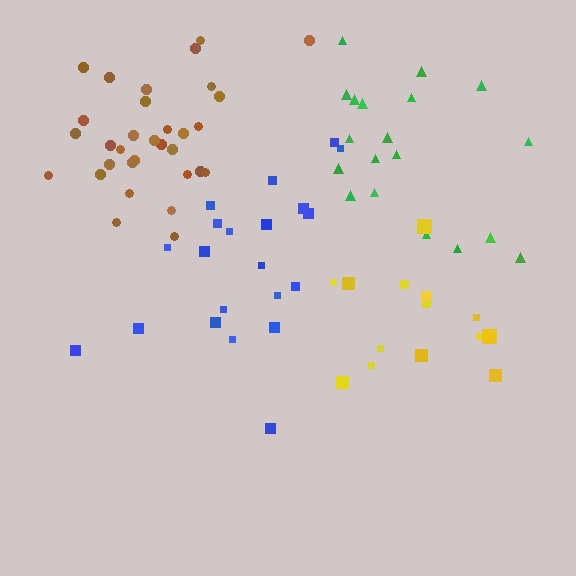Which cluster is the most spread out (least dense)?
Green.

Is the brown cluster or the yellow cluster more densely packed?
Brown.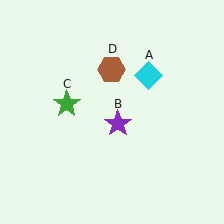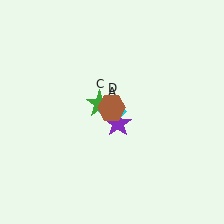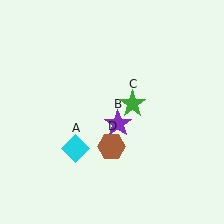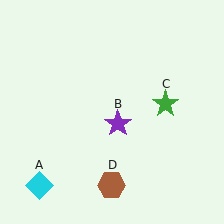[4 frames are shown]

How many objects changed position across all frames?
3 objects changed position: cyan diamond (object A), green star (object C), brown hexagon (object D).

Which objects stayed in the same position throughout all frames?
Purple star (object B) remained stationary.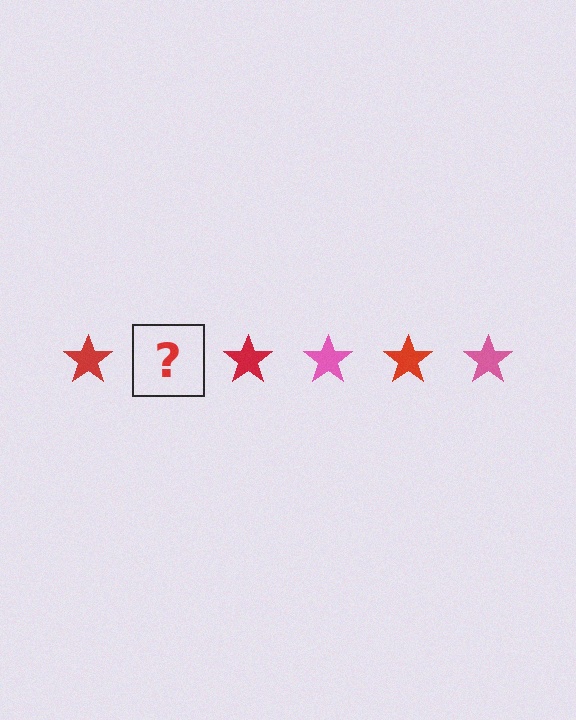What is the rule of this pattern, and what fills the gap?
The rule is that the pattern cycles through red, pink stars. The gap should be filled with a pink star.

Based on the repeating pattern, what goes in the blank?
The blank should be a pink star.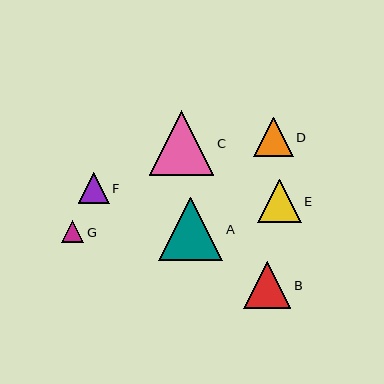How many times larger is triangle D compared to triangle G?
Triangle D is approximately 1.8 times the size of triangle G.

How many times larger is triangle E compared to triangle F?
Triangle E is approximately 1.4 times the size of triangle F.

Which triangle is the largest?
Triangle C is the largest with a size of approximately 65 pixels.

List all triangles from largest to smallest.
From largest to smallest: C, A, B, E, D, F, G.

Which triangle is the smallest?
Triangle G is the smallest with a size of approximately 22 pixels.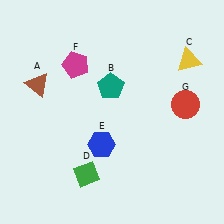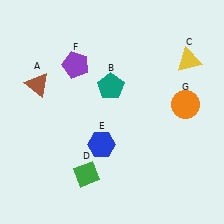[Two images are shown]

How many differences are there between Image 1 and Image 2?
There are 2 differences between the two images.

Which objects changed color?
F changed from magenta to purple. G changed from red to orange.